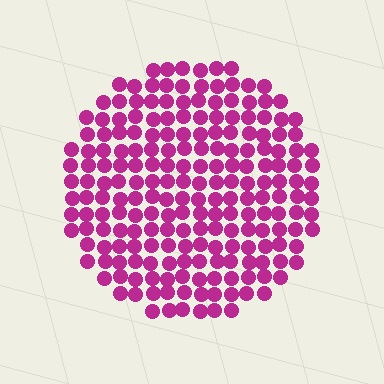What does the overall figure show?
The overall figure shows a circle.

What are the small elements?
The small elements are circles.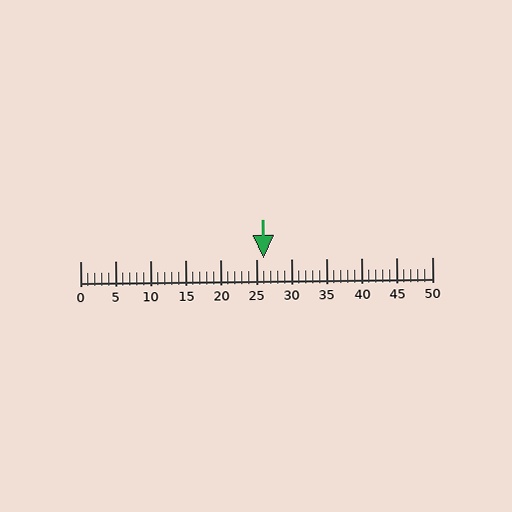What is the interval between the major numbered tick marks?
The major tick marks are spaced 5 units apart.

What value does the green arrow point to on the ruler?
The green arrow points to approximately 26.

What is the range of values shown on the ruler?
The ruler shows values from 0 to 50.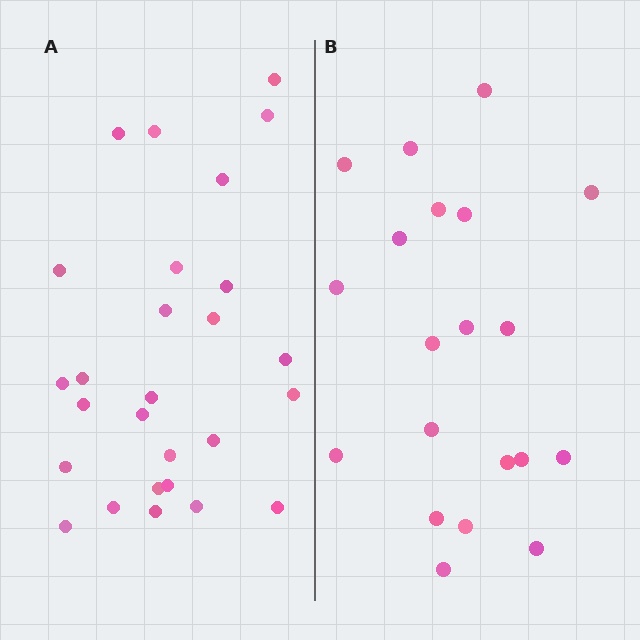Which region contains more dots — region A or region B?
Region A (the left region) has more dots.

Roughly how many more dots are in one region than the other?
Region A has roughly 8 or so more dots than region B.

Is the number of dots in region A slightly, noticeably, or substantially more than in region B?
Region A has noticeably more, but not dramatically so. The ratio is roughly 1.4 to 1.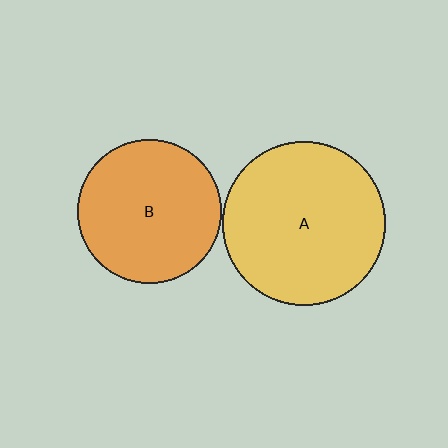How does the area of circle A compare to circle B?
Approximately 1.3 times.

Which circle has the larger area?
Circle A (yellow).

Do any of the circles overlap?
No, none of the circles overlap.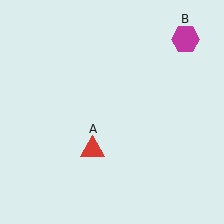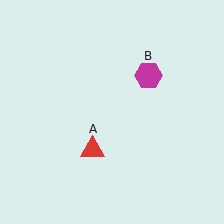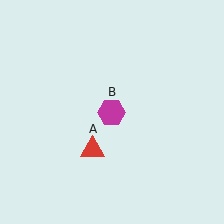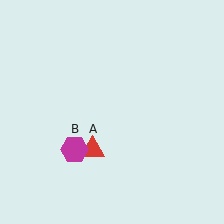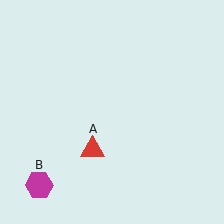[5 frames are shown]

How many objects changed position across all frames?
1 object changed position: magenta hexagon (object B).